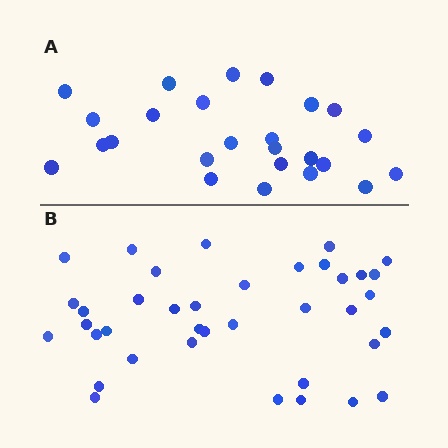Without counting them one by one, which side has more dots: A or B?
Region B (the bottom region) has more dots.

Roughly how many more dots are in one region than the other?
Region B has approximately 15 more dots than region A.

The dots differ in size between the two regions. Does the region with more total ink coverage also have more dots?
No. Region A has more total ink coverage because its dots are larger, but region B actually contains more individual dots. Total area can be misleading — the number of items is what matters here.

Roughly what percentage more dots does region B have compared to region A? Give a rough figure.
About 50% more.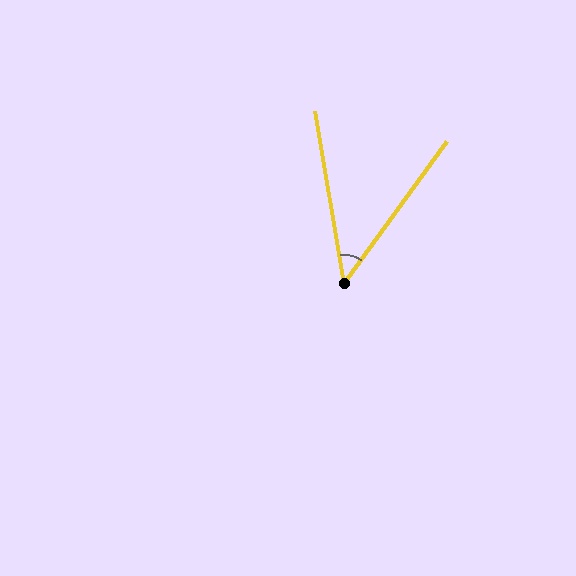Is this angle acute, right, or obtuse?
It is acute.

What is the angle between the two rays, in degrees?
Approximately 45 degrees.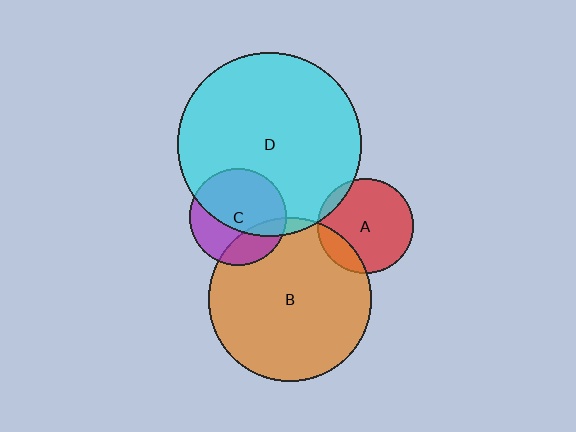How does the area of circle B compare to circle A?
Approximately 2.9 times.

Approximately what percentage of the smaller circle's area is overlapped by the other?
Approximately 15%.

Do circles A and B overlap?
Yes.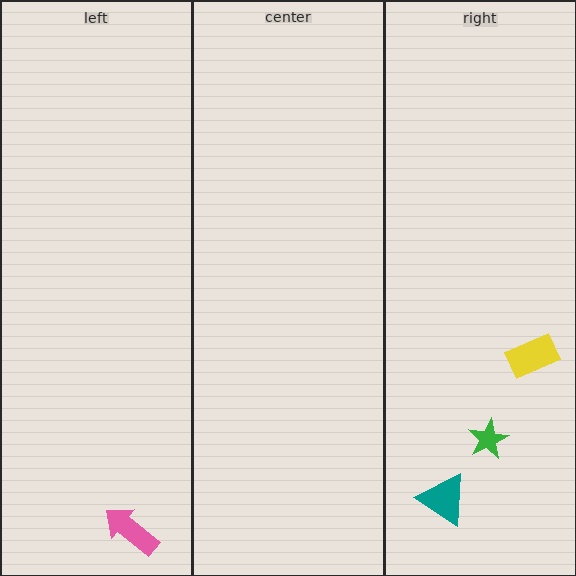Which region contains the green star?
The right region.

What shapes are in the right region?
The teal triangle, the green star, the yellow rectangle.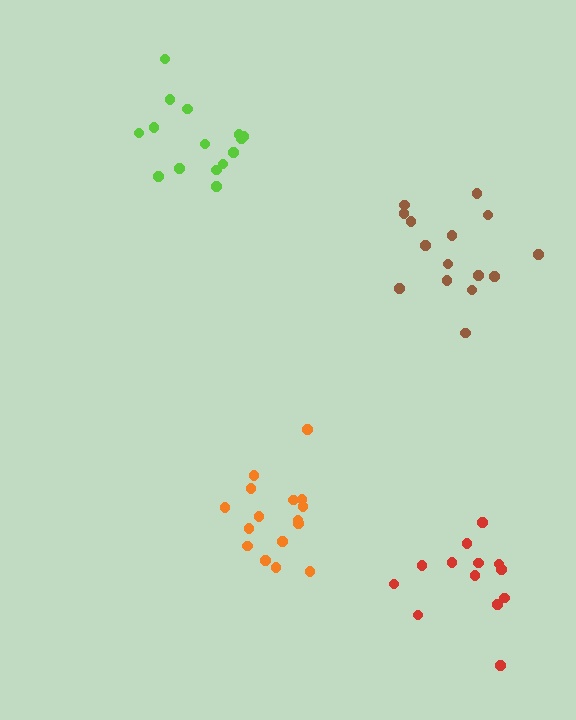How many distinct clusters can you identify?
There are 4 distinct clusters.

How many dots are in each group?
Group 1: 15 dots, Group 2: 16 dots, Group 3: 15 dots, Group 4: 13 dots (59 total).